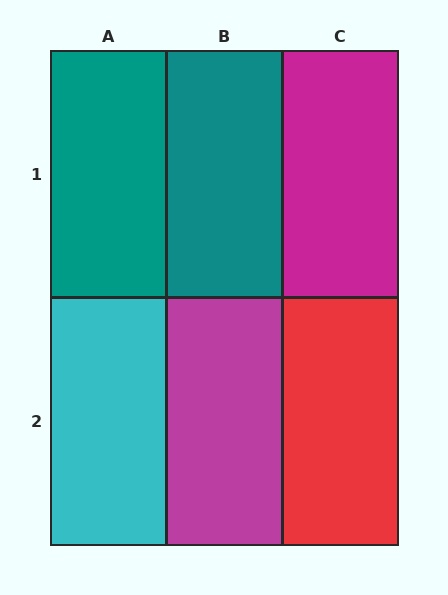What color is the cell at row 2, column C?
Red.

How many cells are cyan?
1 cell is cyan.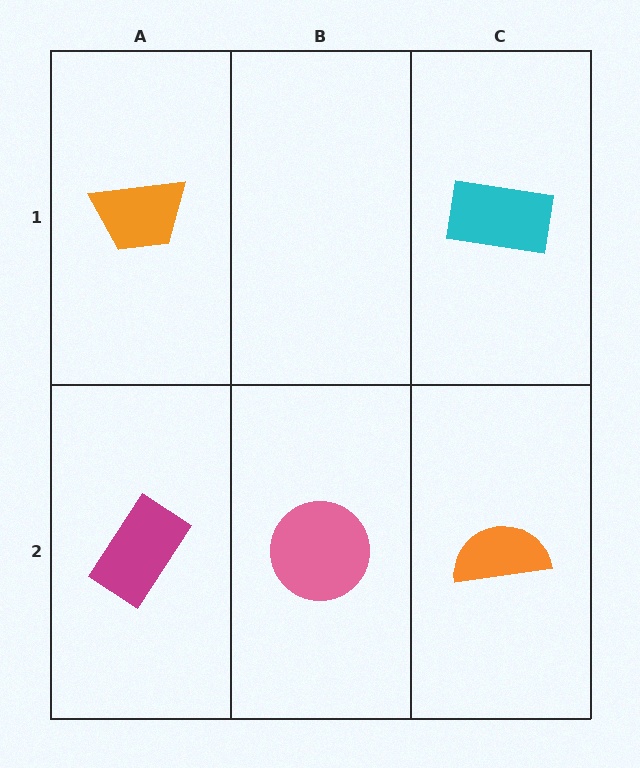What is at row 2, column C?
An orange semicircle.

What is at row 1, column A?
An orange trapezoid.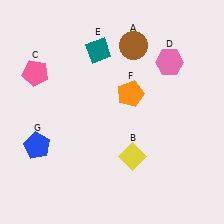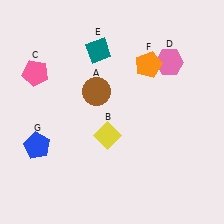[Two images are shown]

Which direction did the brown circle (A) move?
The brown circle (A) moved down.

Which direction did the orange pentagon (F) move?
The orange pentagon (F) moved up.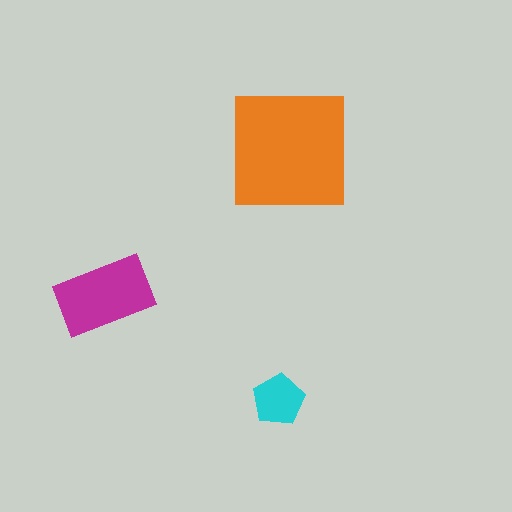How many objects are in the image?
There are 3 objects in the image.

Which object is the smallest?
The cyan pentagon.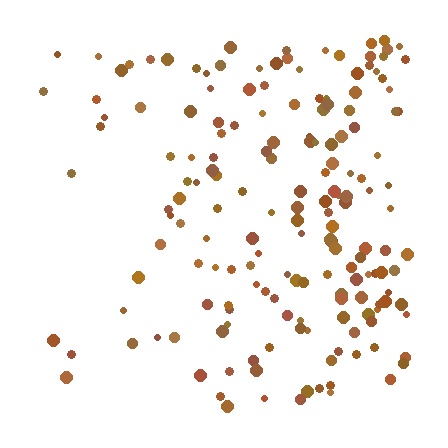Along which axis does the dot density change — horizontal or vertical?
Horizontal.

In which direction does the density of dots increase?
From left to right, with the right side densest.